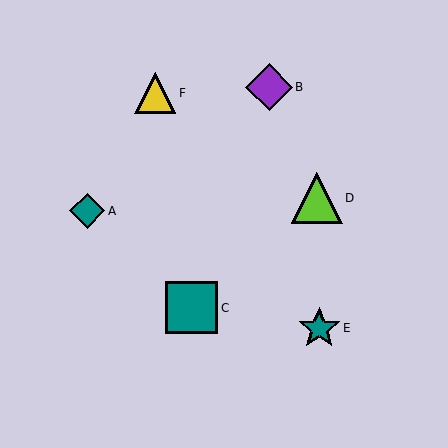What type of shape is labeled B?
Shape B is a purple diamond.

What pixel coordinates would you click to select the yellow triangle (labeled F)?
Click at (155, 93) to select the yellow triangle F.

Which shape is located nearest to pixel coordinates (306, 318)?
The teal star (labeled E) at (319, 328) is nearest to that location.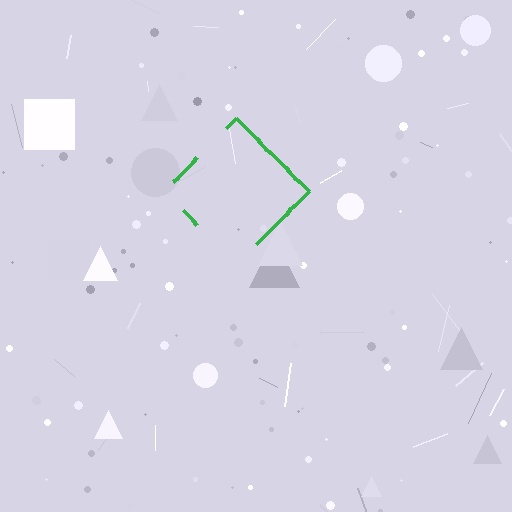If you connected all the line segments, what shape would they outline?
They would outline a diamond.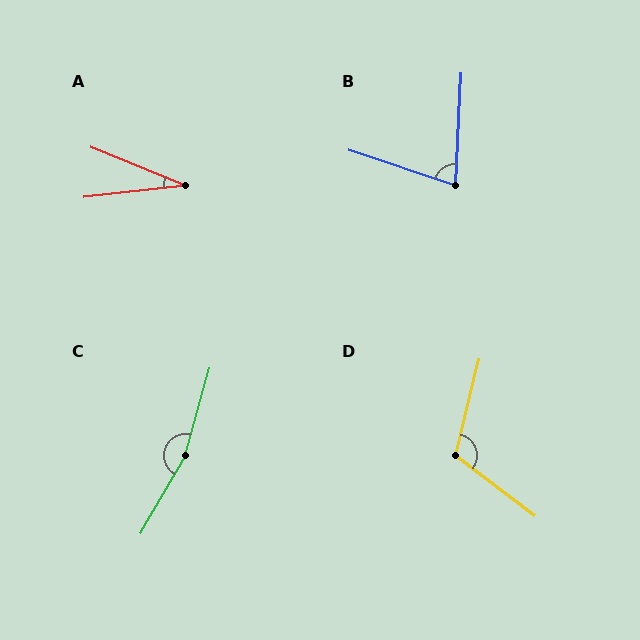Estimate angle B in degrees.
Approximately 74 degrees.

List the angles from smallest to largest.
A (29°), B (74°), D (113°), C (165°).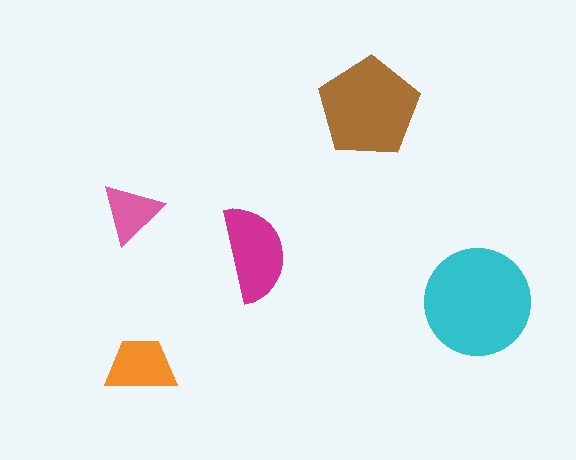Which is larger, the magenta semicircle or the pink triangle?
The magenta semicircle.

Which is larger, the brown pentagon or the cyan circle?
The cyan circle.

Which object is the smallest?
The pink triangle.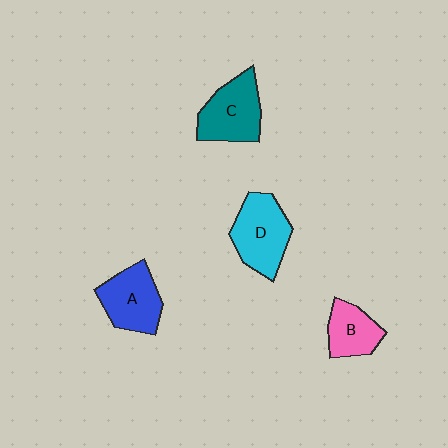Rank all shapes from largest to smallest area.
From largest to smallest: D (cyan), C (teal), A (blue), B (pink).